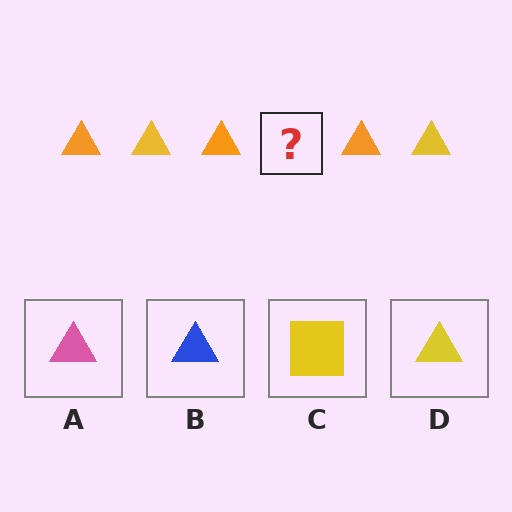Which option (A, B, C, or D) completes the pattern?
D.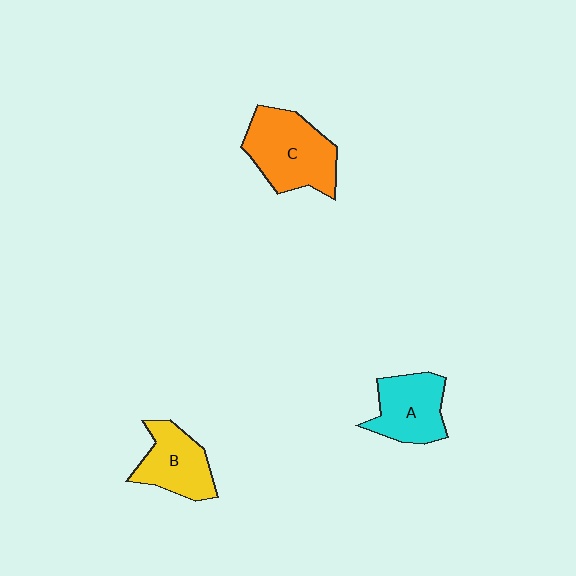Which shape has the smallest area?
Shape B (yellow).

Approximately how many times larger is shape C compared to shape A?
Approximately 1.3 times.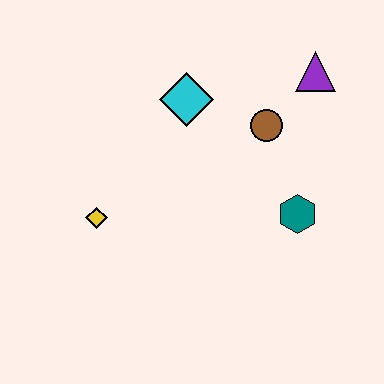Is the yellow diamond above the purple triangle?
No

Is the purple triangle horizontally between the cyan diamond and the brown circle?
No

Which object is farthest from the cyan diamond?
The teal hexagon is farthest from the cyan diamond.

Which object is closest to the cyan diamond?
The brown circle is closest to the cyan diamond.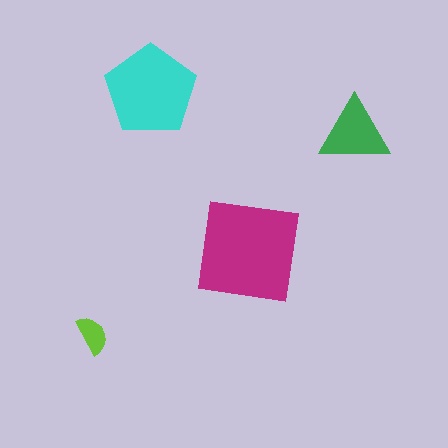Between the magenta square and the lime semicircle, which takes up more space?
The magenta square.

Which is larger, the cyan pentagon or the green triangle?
The cyan pentagon.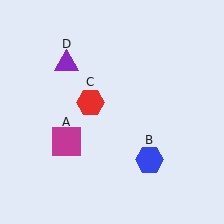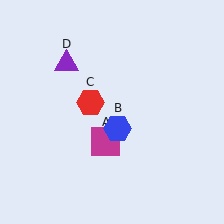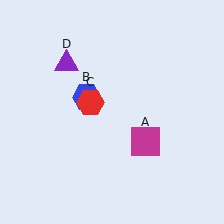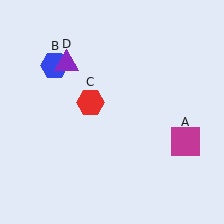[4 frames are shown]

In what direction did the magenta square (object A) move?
The magenta square (object A) moved right.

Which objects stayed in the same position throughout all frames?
Red hexagon (object C) and purple triangle (object D) remained stationary.